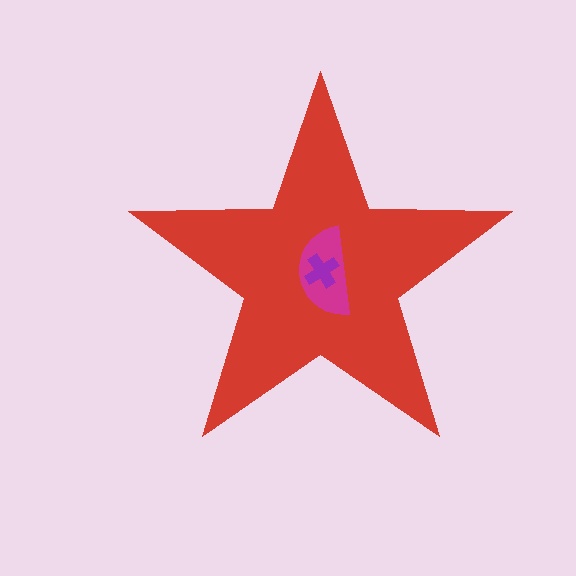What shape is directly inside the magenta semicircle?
The purple cross.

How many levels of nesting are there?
3.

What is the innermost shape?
The purple cross.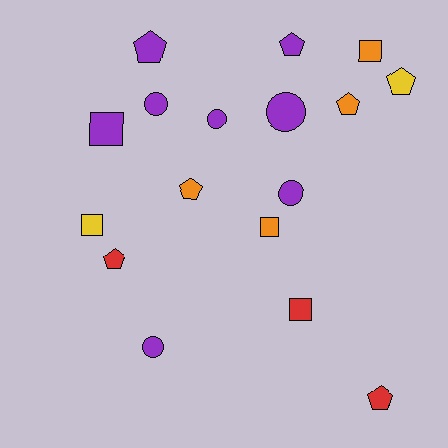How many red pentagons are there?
There are 2 red pentagons.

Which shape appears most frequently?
Pentagon, with 7 objects.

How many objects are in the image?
There are 17 objects.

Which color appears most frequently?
Purple, with 8 objects.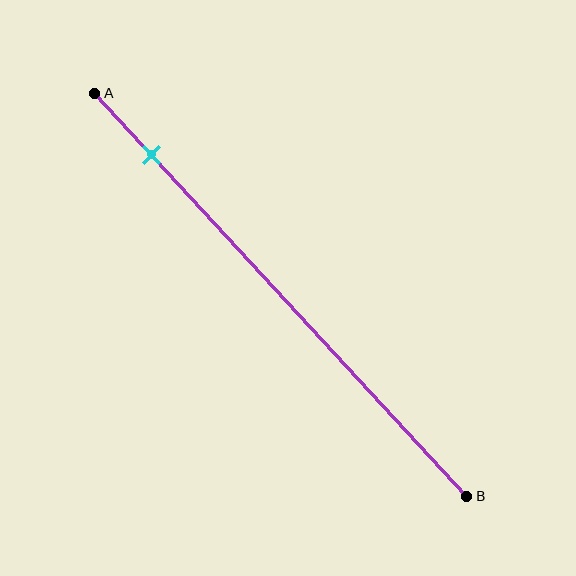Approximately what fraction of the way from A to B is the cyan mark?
The cyan mark is approximately 15% of the way from A to B.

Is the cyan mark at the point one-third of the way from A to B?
No, the mark is at about 15% from A, not at the 33% one-third point.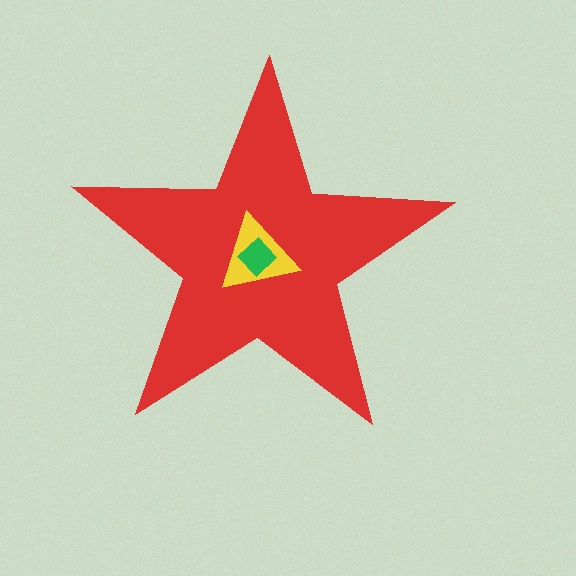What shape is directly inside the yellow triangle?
The green diamond.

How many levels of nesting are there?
3.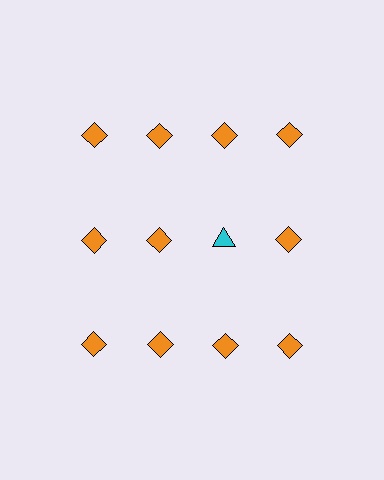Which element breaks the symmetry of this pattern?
The cyan triangle in the second row, center column breaks the symmetry. All other shapes are orange diamonds.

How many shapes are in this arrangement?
There are 12 shapes arranged in a grid pattern.